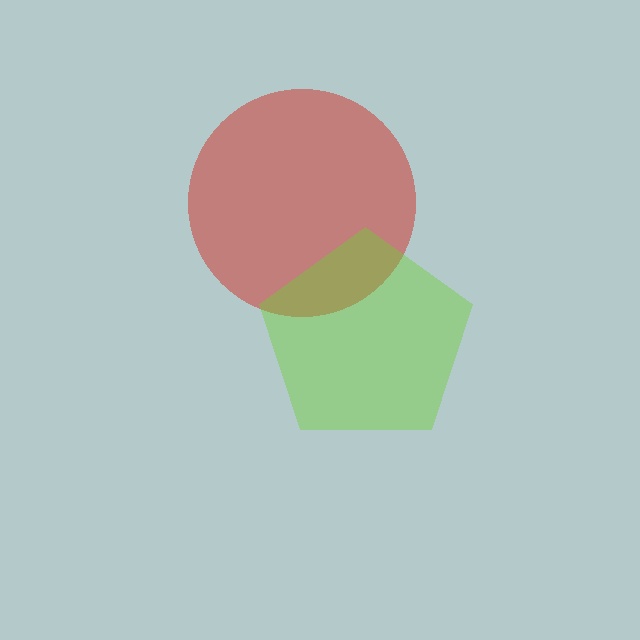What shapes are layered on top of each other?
The layered shapes are: a red circle, a lime pentagon.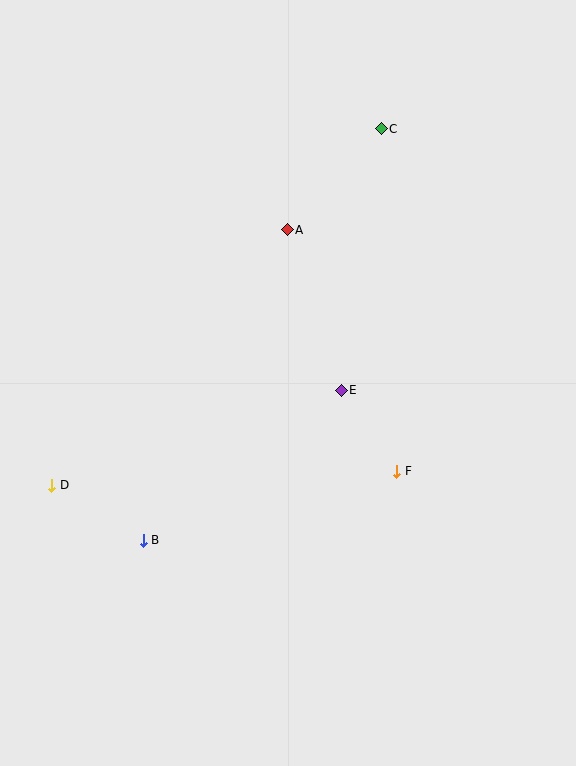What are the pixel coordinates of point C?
Point C is at (381, 129).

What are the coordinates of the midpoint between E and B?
The midpoint between E and B is at (242, 465).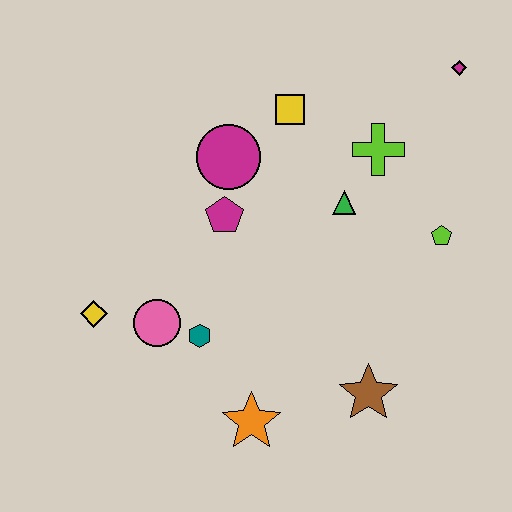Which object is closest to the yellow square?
The magenta circle is closest to the yellow square.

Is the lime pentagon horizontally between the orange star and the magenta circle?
No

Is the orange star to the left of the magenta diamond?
Yes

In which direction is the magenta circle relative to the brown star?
The magenta circle is above the brown star.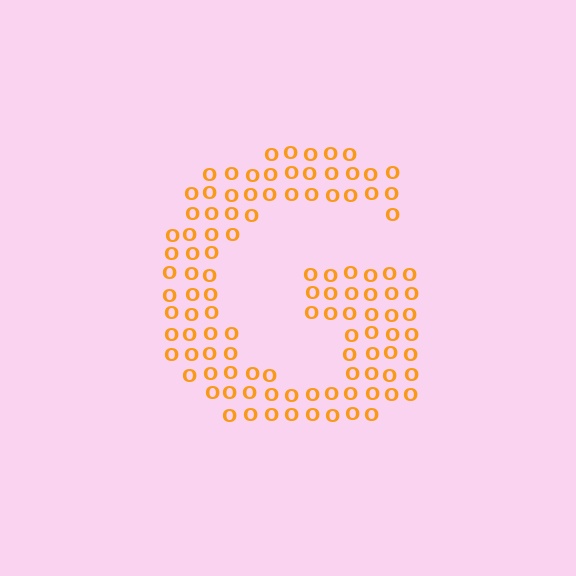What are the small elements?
The small elements are letter O's.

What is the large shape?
The large shape is the letter G.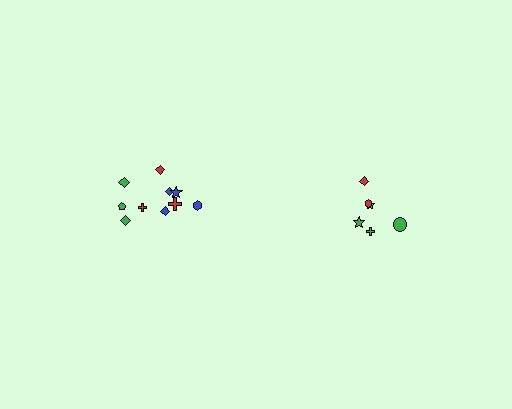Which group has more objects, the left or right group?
The left group.